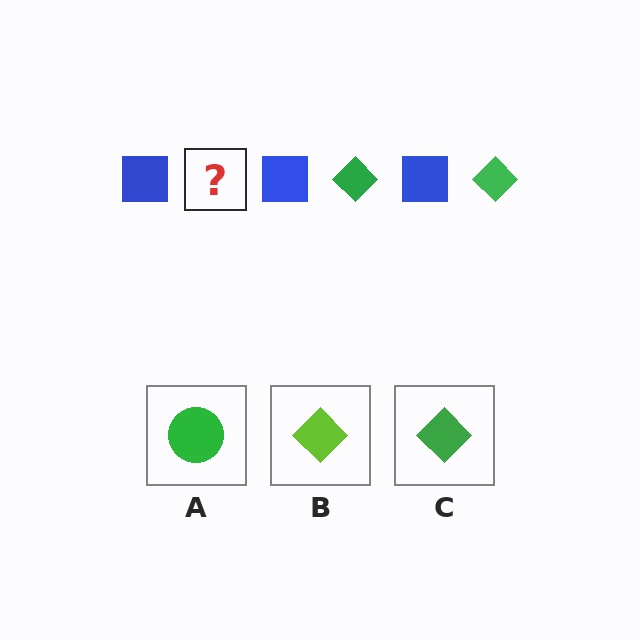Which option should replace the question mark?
Option C.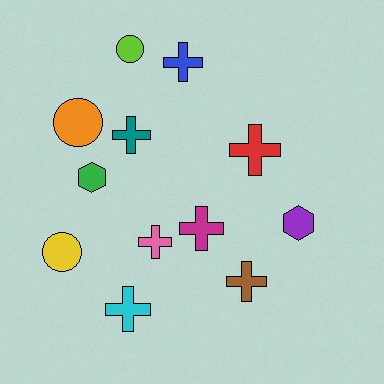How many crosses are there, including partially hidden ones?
There are 7 crosses.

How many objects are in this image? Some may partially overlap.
There are 12 objects.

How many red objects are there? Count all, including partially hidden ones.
There is 1 red object.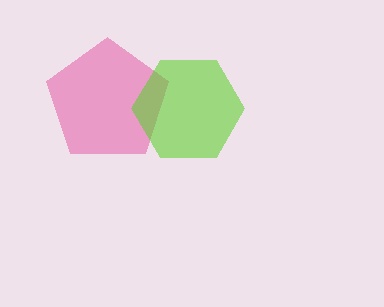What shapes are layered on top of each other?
The layered shapes are: a pink pentagon, a lime hexagon.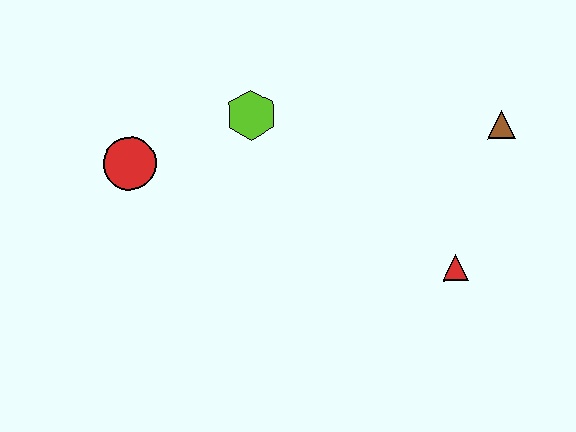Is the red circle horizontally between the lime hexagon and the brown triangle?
No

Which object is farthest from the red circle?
The brown triangle is farthest from the red circle.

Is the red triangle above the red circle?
No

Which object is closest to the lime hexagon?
The red circle is closest to the lime hexagon.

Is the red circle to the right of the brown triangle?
No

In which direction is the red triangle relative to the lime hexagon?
The red triangle is to the right of the lime hexagon.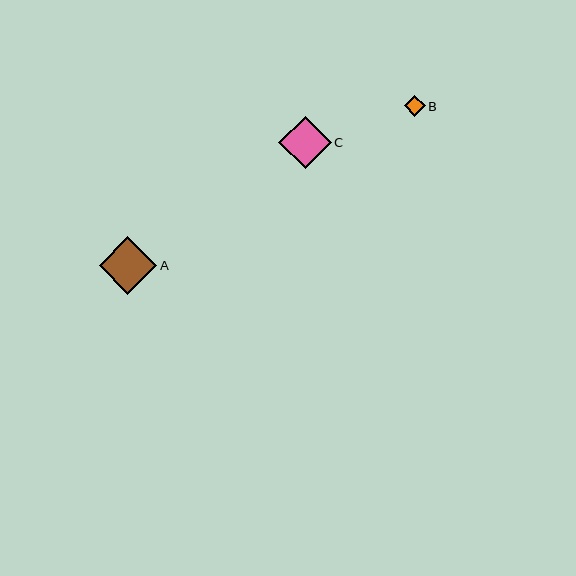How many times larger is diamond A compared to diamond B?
Diamond A is approximately 2.7 times the size of diamond B.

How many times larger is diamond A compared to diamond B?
Diamond A is approximately 2.7 times the size of diamond B.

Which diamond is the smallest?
Diamond B is the smallest with a size of approximately 21 pixels.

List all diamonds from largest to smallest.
From largest to smallest: A, C, B.